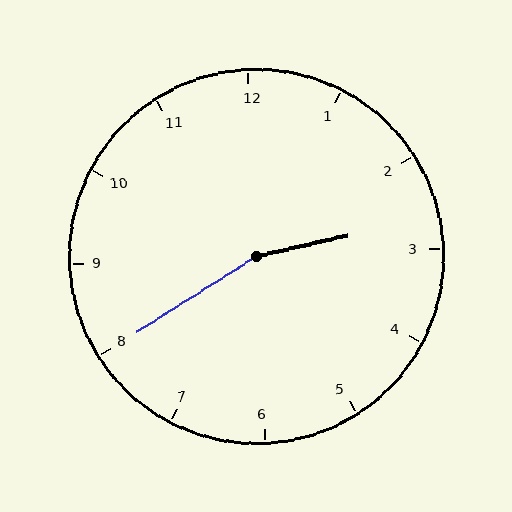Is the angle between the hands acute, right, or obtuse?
It is obtuse.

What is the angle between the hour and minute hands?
Approximately 160 degrees.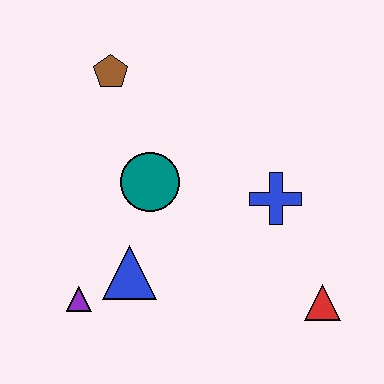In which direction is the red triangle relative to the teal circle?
The red triangle is to the right of the teal circle.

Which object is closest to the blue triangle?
The purple triangle is closest to the blue triangle.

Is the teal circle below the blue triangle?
No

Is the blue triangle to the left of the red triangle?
Yes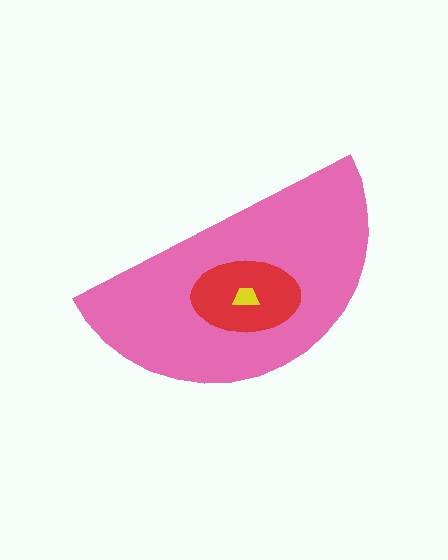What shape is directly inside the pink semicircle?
The red ellipse.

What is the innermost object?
The yellow trapezoid.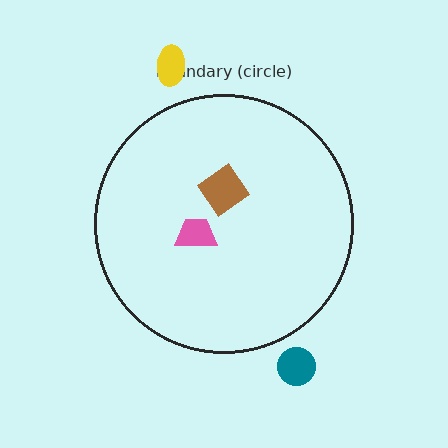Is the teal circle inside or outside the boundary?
Outside.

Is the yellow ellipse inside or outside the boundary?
Outside.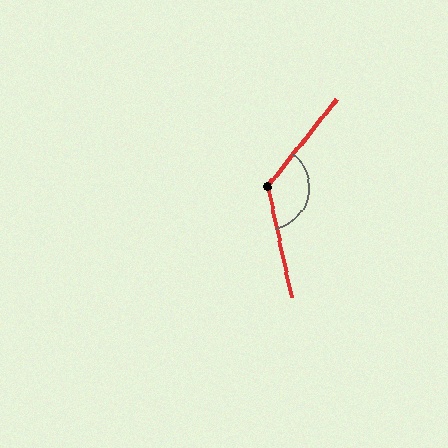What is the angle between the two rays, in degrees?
Approximately 129 degrees.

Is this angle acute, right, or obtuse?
It is obtuse.